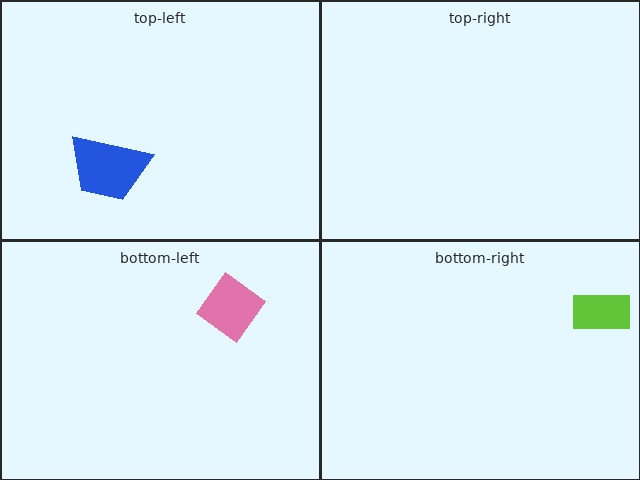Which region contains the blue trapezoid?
The top-left region.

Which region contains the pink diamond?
The bottom-left region.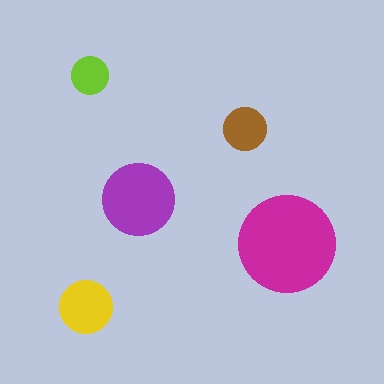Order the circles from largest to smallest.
the magenta one, the purple one, the yellow one, the brown one, the lime one.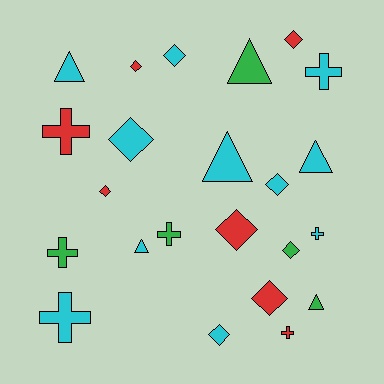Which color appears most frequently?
Cyan, with 11 objects.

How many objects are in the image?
There are 23 objects.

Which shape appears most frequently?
Diamond, with 10 objects.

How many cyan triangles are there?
There are 4 cyan triangles.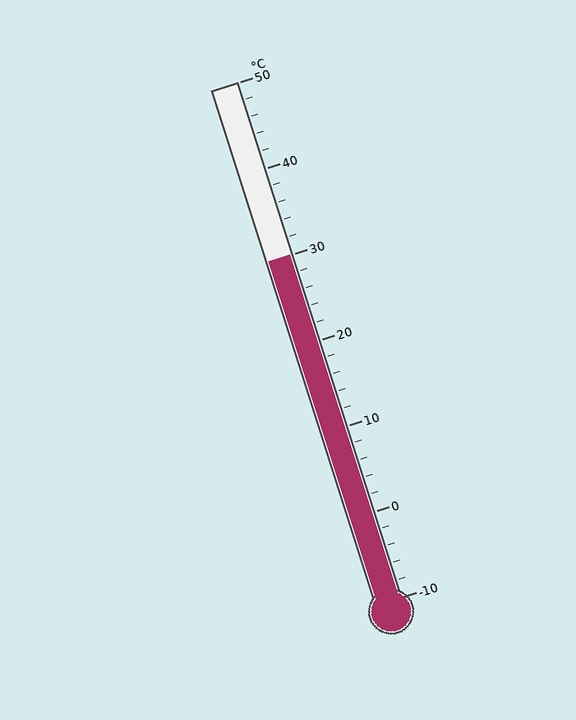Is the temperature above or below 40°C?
The temperature is below 40°C.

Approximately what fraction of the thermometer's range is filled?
The thermometer is filled to approximately 65% of its range.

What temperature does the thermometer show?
The thermometer shows approximately 30°C.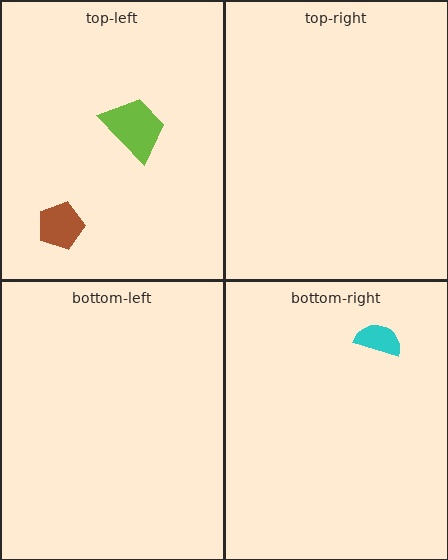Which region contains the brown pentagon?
The top-left region.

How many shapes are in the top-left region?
2.